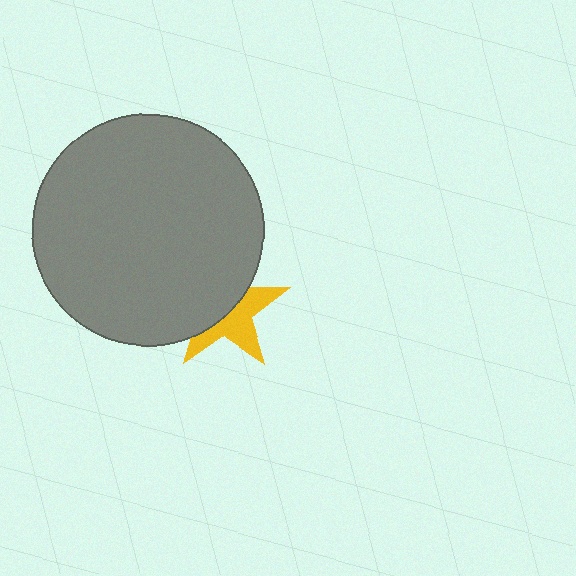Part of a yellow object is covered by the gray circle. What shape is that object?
It is a star.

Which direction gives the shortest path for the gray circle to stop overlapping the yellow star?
Moving toward the upper-left gives the shortest separation.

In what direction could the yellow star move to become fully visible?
The yellow star could move toward the lower-right. That would shift it out from behind the gray circle entirely.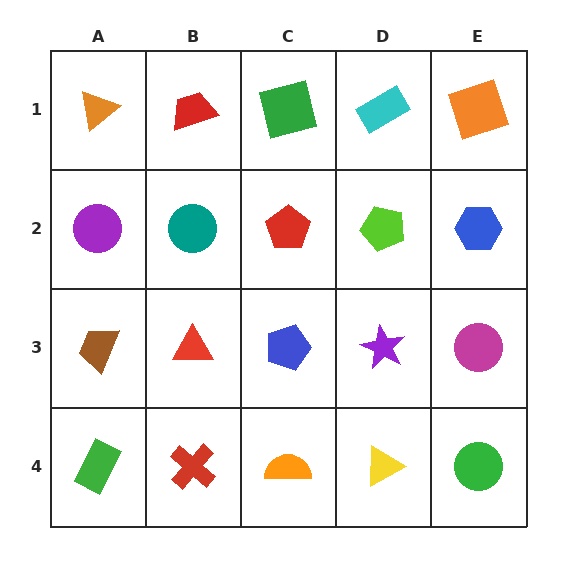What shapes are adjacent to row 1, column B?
A teal circle (row 2, column B), an orange triangle (row 1, column A), a green square (row 1, column C).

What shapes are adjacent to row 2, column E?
An orange square (row 1, column E), a magenta circle (row 3, column E), a lime pentagon (row 2, column D).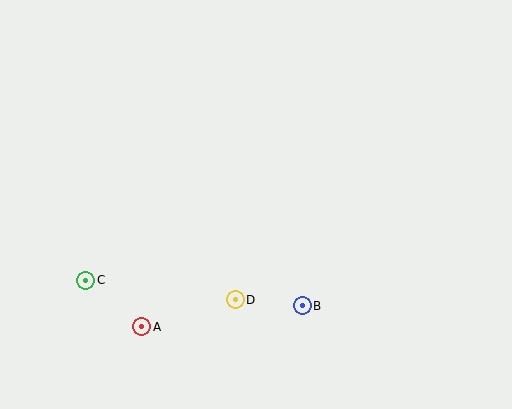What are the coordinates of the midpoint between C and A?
The midpoint between C and A is at (114, 304).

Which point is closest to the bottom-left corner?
Point C is closest to the bottom-left corner.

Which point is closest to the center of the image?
Point D at (235, 300) is closest to the center.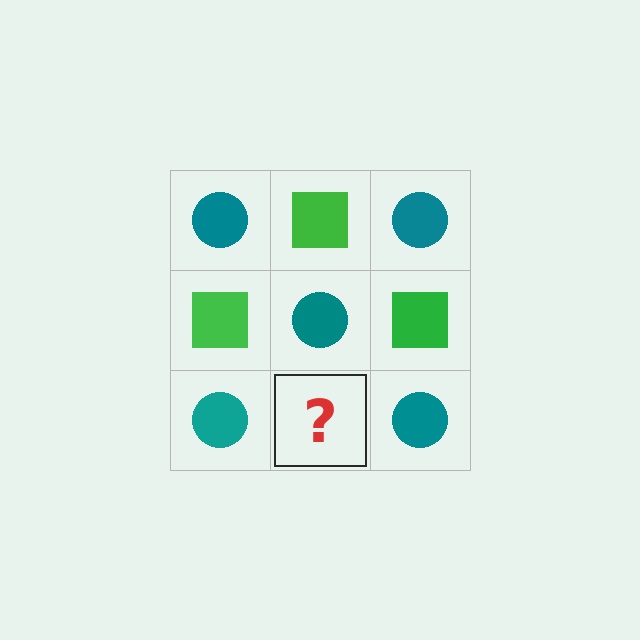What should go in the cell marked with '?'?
The missing cell should contain a green square.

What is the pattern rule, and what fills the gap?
The rule is that it alternates teal circle and green square in a checkerboard pattern. The gap should be filled with a green square.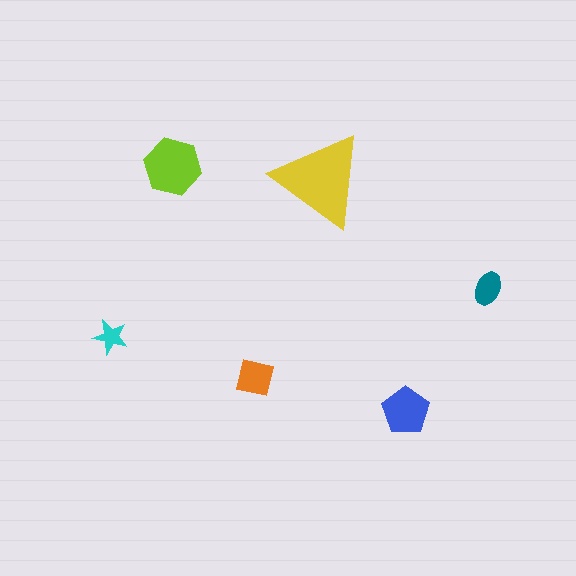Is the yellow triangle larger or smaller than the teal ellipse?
Larger.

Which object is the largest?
The yellow triangle.